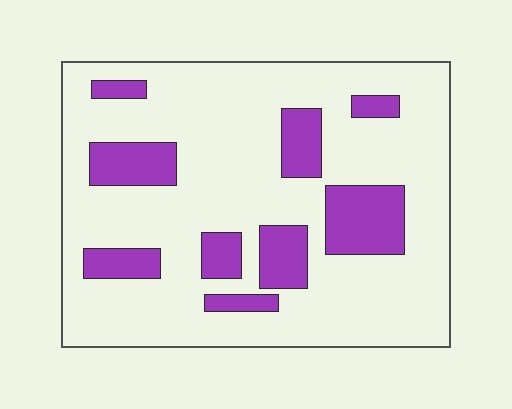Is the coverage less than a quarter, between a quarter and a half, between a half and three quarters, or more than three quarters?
Less than a quarter.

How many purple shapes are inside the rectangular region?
9.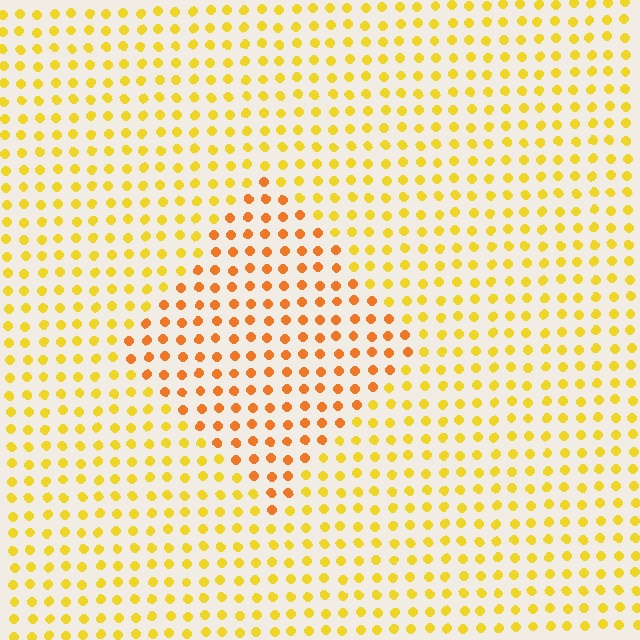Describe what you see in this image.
The image is filled with small yellow elements in a uniform arrangement. A diamond-shaped region is visible where the elements are tinted to a slightly different hue, forming a subtle color boundary.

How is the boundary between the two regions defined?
The boundary is defined purely by a slight shift in hue (about 29 degrees). Spacing, size, and orientation are identical on both sides.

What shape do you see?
I see a diamond.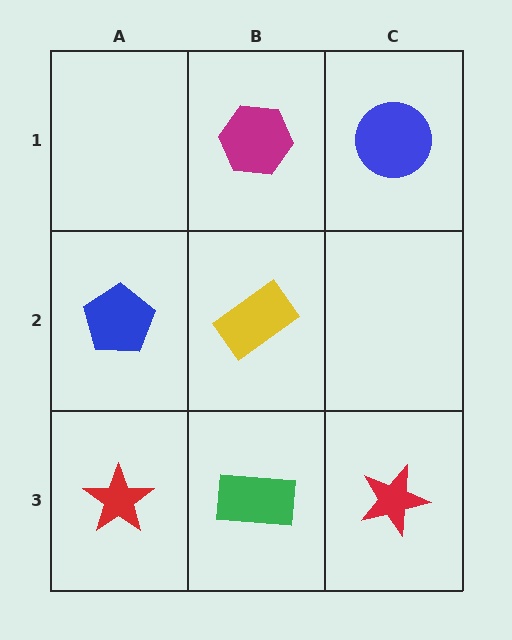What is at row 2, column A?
A blue pentagon.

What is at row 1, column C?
A blue circle.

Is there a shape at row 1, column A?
No, that cell is empty.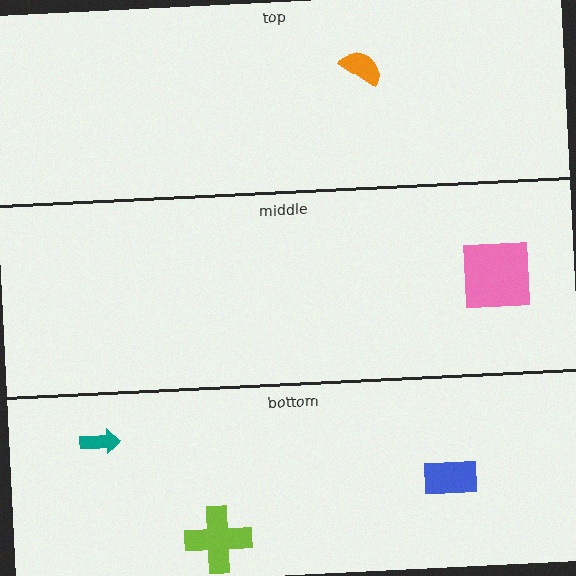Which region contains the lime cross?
The bottom region.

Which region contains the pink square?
The middle region.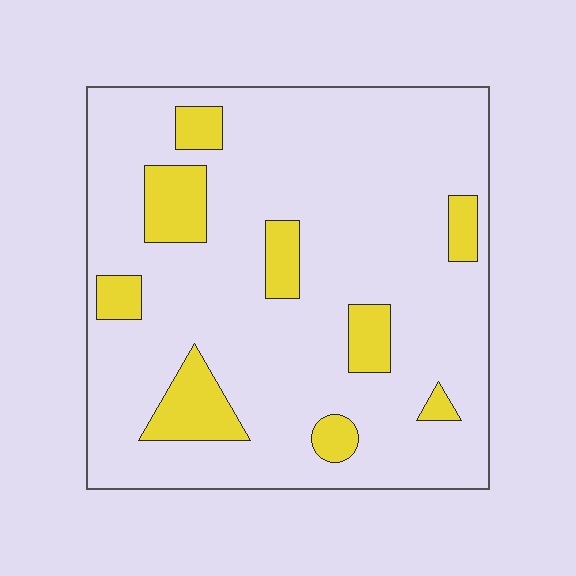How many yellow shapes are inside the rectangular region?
9.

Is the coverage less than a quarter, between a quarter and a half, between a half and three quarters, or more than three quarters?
Less than a quarter.